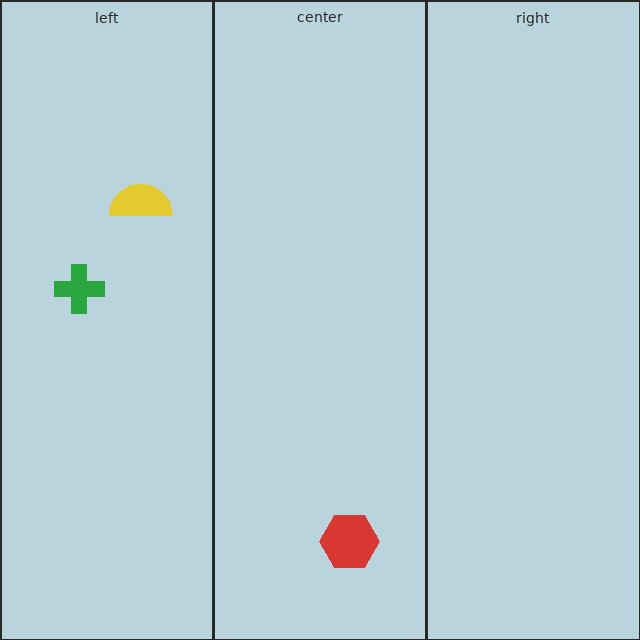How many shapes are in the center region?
1.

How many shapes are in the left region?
2.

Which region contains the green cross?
The left region.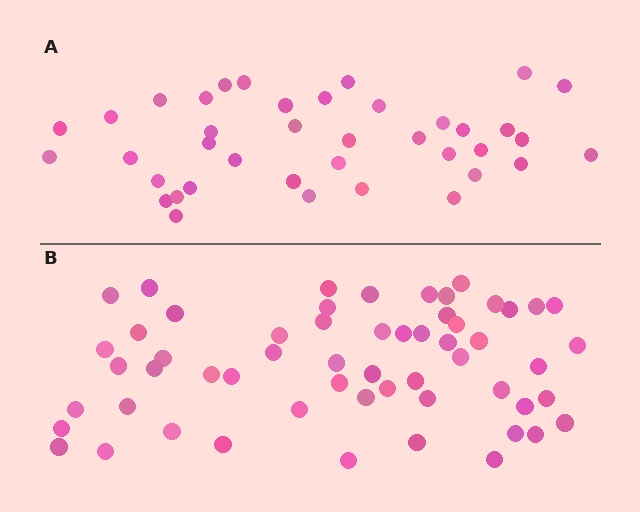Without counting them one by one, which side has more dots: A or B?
Region B (the bottom region) has more dots.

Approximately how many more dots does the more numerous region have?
Region B has approximately 20 more dots than region A.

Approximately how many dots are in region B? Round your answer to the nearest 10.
About 60 dots. (The exact count is 57, which rounds to 60.)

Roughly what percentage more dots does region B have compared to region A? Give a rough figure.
About 45% more.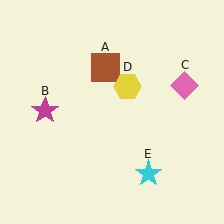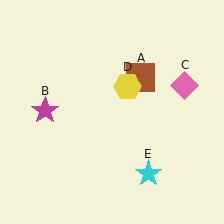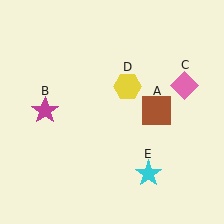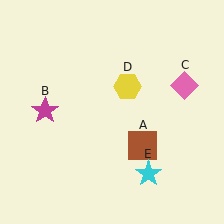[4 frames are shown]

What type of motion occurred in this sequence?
The brown square (object A) rotated clockwise around the center of the scene.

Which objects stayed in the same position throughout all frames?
Magenta star (object B) and pink diamond (object C) and yellow hexagon (object D) and cyan star (object E) remained stationary.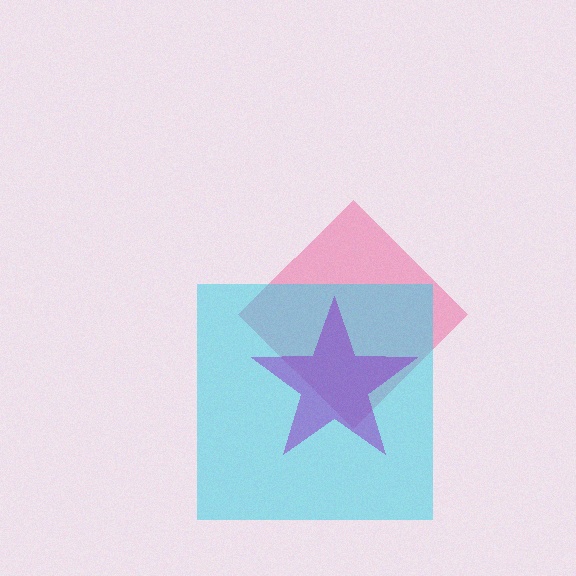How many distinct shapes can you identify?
There are 3 distinct shapes: a pink diamond, a cyan square, a purple star.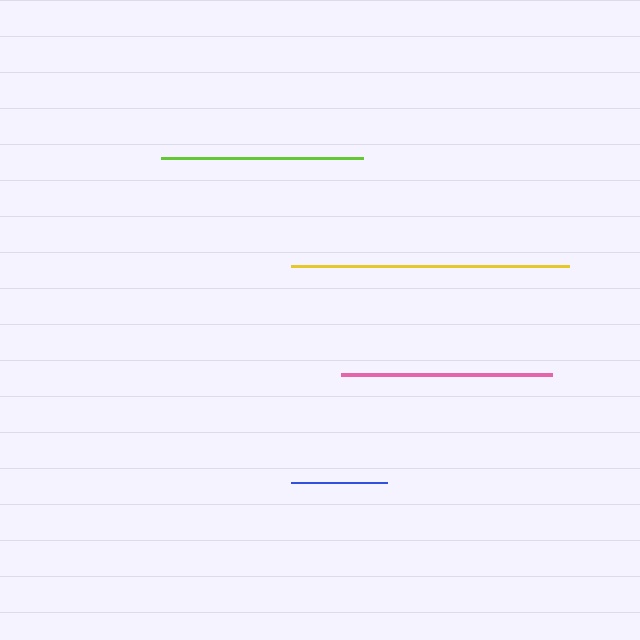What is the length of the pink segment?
The pink segment is approximately 211 pixels long.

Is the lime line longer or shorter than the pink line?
The pink line is longer than the lime line.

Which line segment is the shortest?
The blue line is the shortest at approximately 96 pixels.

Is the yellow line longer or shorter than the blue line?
The yellow line is longer than the blue line.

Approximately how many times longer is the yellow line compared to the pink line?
The yellow line is approximately 1.3 times the length of the pink line.